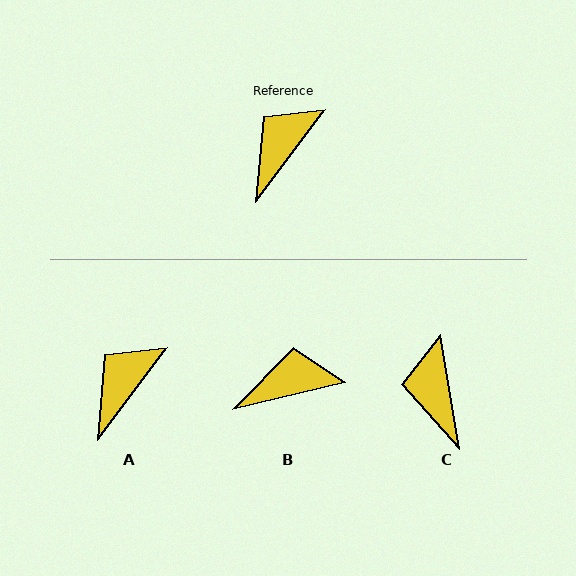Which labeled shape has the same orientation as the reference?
A.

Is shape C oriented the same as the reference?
No, it is off by about 46 degrees.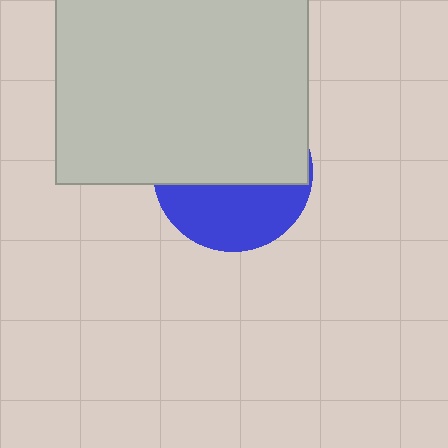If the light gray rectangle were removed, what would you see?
You would see the complete blue circle.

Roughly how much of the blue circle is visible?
A small part of it is visible (roughly 40%).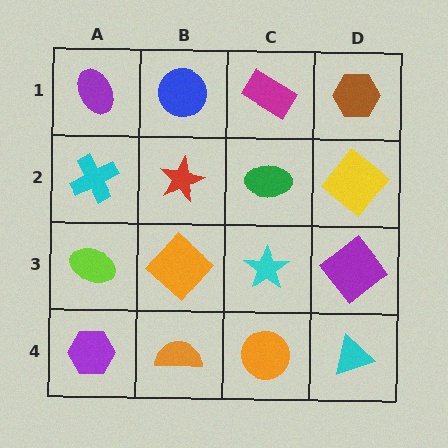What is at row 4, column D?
A cyan triangle.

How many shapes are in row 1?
4 shapes.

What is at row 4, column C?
An orange circle.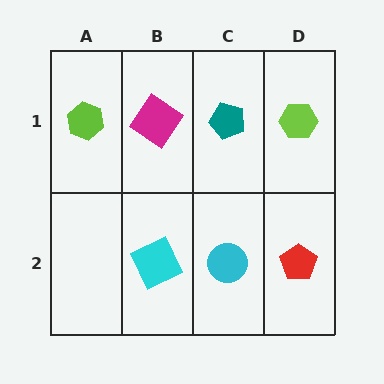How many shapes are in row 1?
4 shapes.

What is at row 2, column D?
A red pentagon.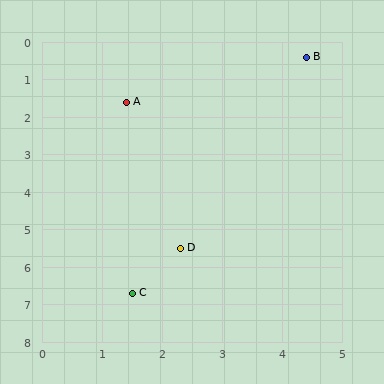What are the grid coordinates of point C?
Point C is at approximately (1.5, 6.7).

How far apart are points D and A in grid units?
Points D and A are about 4.0 grid units apart.